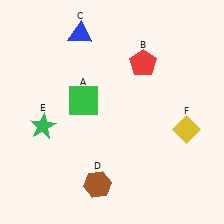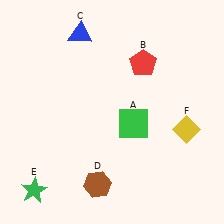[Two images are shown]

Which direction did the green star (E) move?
The green star (E) moved down.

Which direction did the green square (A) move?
The green square (A) moved right.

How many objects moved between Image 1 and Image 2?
2 objects moved between the two images.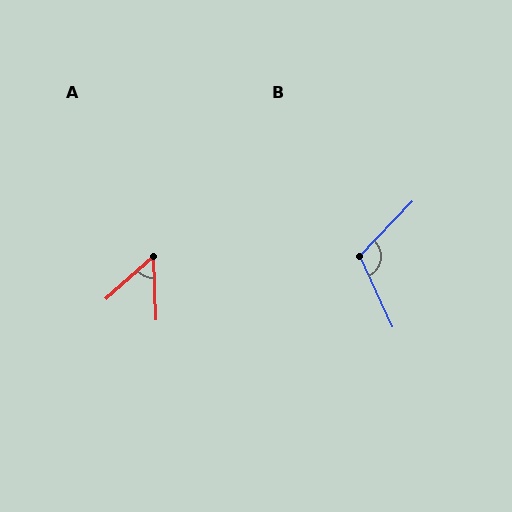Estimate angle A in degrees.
Approximately 50 degrees.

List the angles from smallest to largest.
A (50°), B (111°).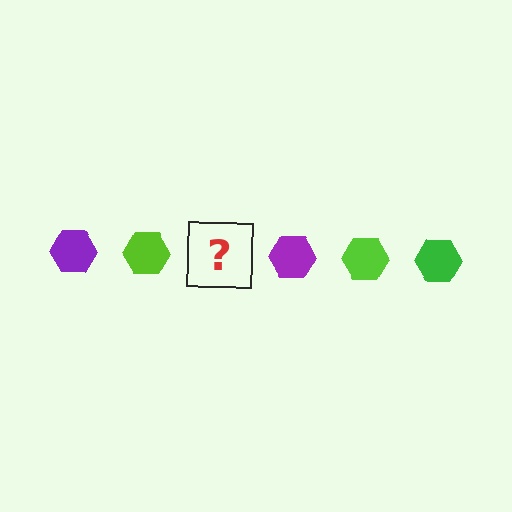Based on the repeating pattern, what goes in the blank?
The blank should be a green hexagon.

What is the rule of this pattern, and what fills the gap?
The rule is that the pattern cycles through purple, lime, green hexagons. The gap should be filled with a green hexagon.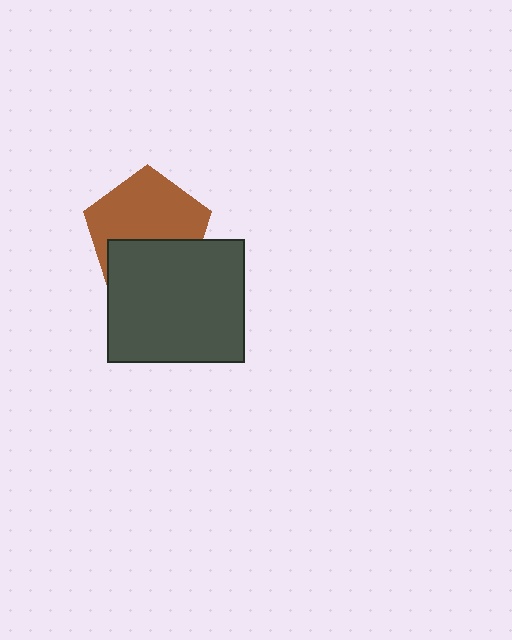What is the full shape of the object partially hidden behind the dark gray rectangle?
The partially hidden object is a brown pentagon.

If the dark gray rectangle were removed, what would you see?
You would see the complete brown pentagon.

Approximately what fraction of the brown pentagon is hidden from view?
Roughly 38% of the brown pentagon is hidden behind the dark gray rectangle.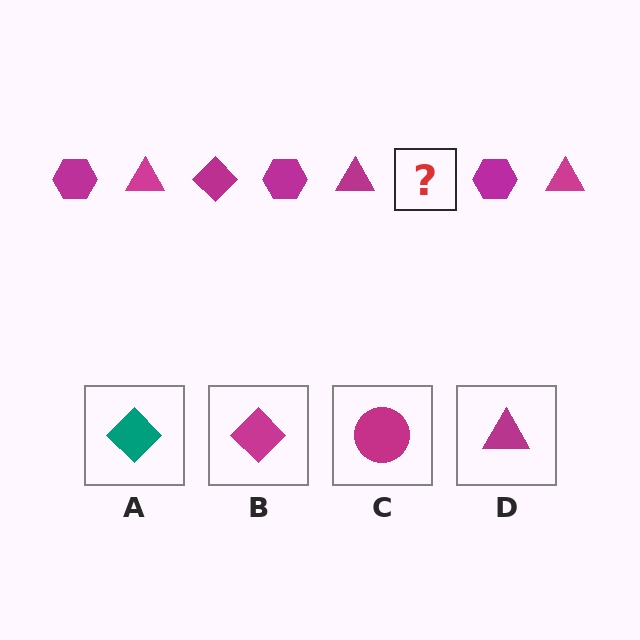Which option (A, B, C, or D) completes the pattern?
B.